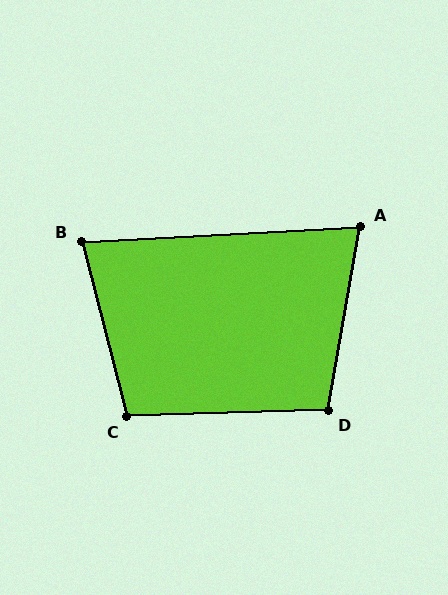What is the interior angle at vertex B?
Approximately 78 degrees (acute).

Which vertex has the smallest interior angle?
A, at approximately 77 degrees.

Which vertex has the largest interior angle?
C, at approximately 103 degrees.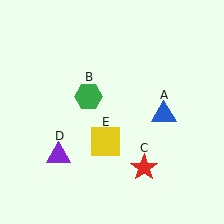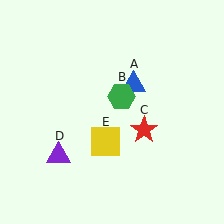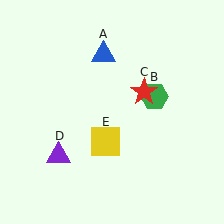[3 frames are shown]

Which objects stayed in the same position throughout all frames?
Purple triangle (object D) and yellow square (object E) remained stationary.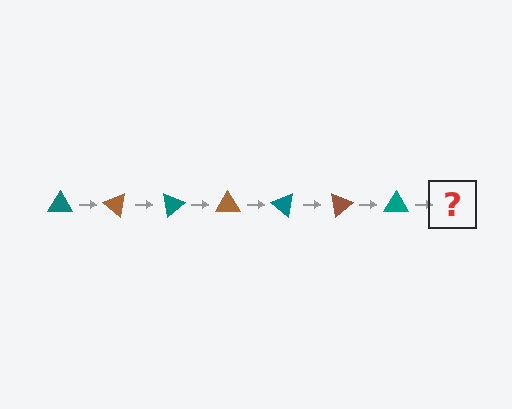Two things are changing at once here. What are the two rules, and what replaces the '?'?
The two rules are that it rotates 40 degrees each step and the color cycles through teal and brown. The '?' should be a brown triangle, rotated 280 degrees from the start.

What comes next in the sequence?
The next element should be a brown triangle, rotated 280 degrees from the start.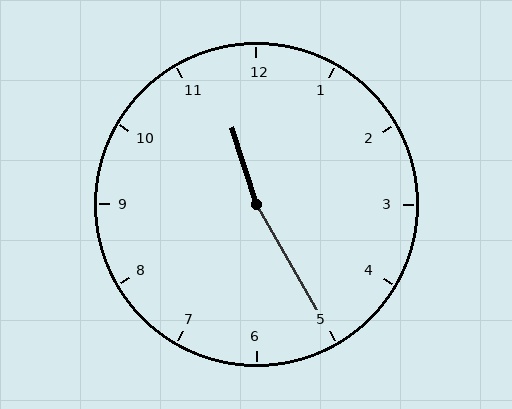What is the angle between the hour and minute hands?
Approximately 168 degrees.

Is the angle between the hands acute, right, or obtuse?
It is obtuse.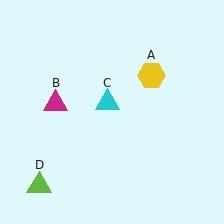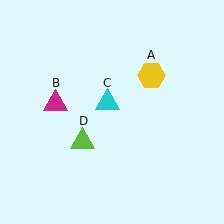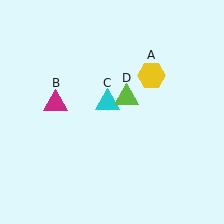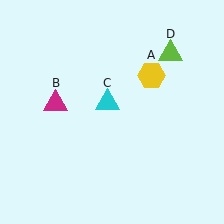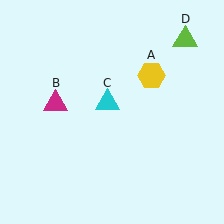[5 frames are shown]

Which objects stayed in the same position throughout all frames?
Yellow hexagon (object A) and magenta triangle (object B) and cyan triangle (object C) remained stationary.